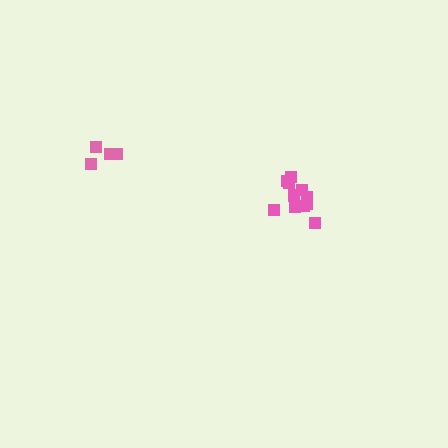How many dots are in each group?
Group 1: 5 dots, Group 2: 11 dots (16 total).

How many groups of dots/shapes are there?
There are 2 groups.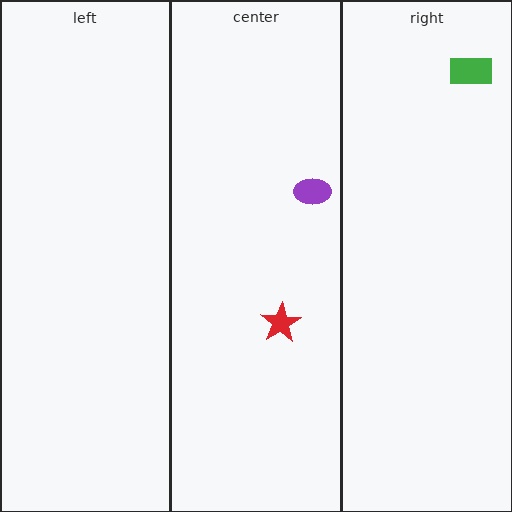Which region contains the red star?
The center region.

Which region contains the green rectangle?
The right region.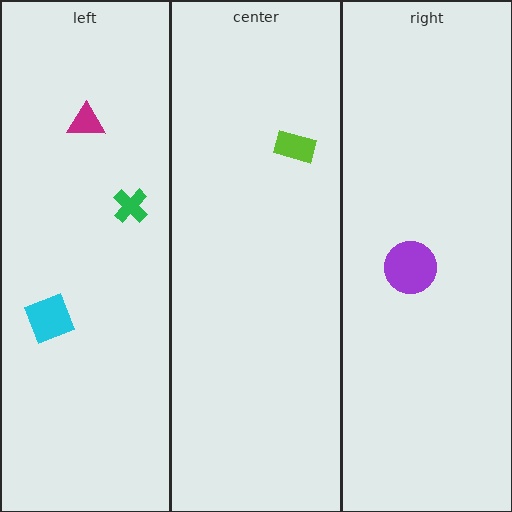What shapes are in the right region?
The purple circle.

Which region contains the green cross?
The left region.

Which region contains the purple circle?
The right region.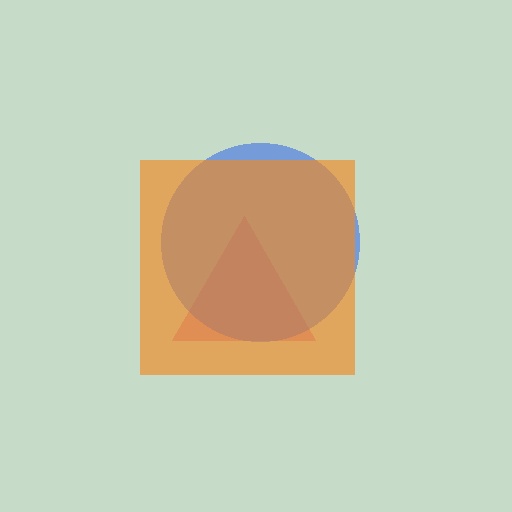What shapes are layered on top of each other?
The layered shapes are: a magenta triangle, a blue circle, an orange square.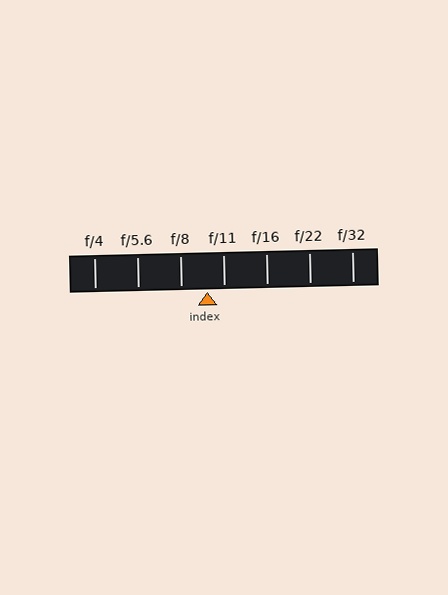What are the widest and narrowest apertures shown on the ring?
The widest aperture shown is f/4 and the narrowest is f/32.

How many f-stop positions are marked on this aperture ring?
There are 7 f-stop positions marked.